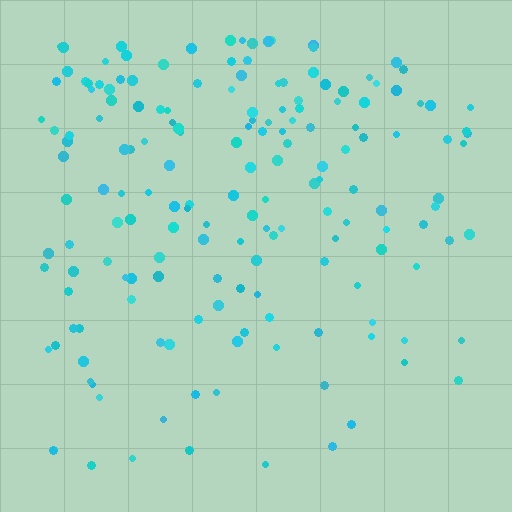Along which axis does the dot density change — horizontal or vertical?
Vertical.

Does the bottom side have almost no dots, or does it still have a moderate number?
Still a moderate number, just noticeably fewer than the top.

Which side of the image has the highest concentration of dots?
The top.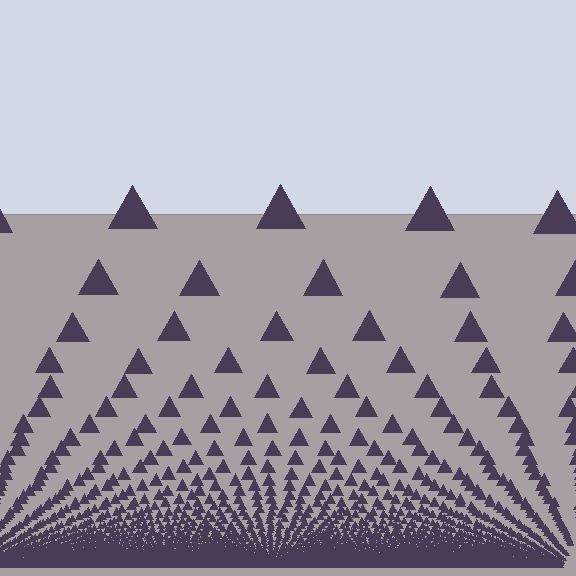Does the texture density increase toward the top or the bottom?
Density increases toward the bottom.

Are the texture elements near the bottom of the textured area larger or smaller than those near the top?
Smaller. The gradient is inverted — elements near the bottom are smaller and denser.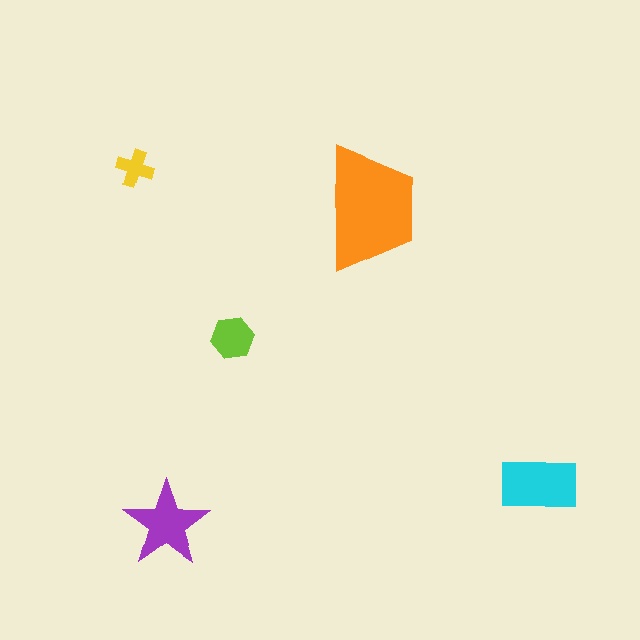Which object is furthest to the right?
The cyan rectangle is rightmost.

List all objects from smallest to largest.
The yellow cross, the lime hexagon, the purple star, the cyan rectangle, the orange trapezoid.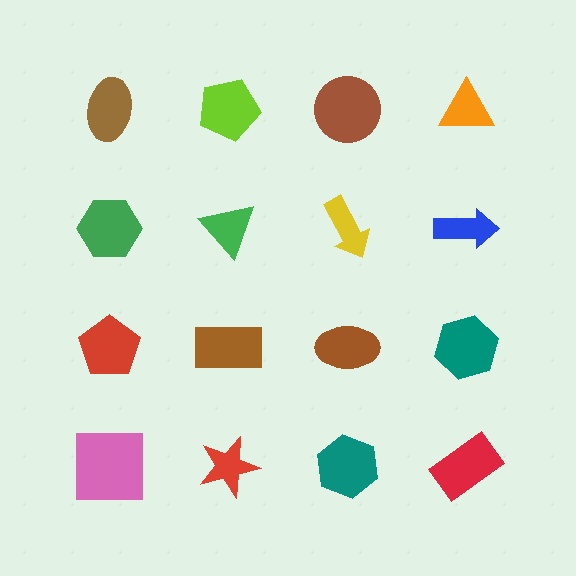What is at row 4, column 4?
A red rectangle.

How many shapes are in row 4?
4 shapes.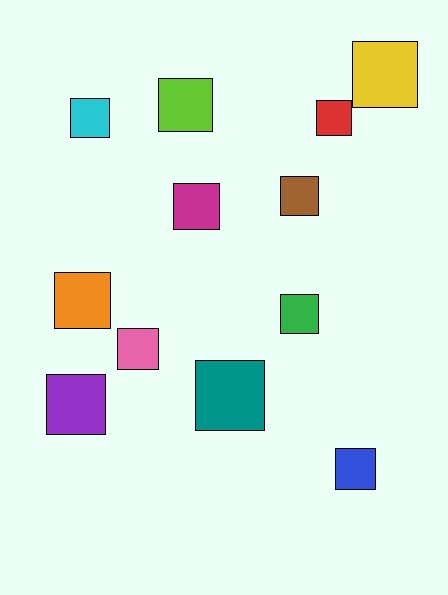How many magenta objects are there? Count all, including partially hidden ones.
There is 1 magenta object.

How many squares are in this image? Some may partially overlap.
There are 12 squares.